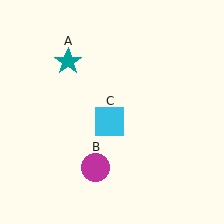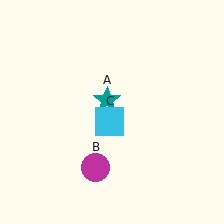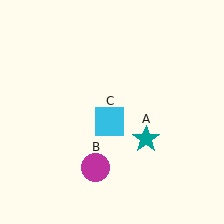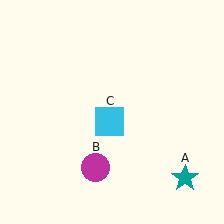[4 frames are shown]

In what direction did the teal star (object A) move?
The teal star (object A) moved down and to the right.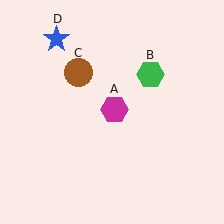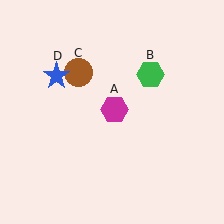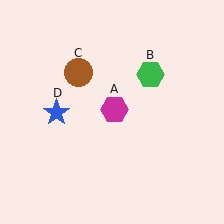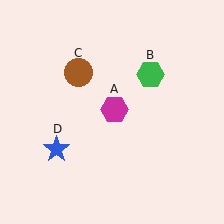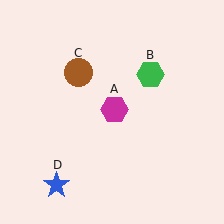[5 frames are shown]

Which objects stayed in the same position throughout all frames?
Magenta hexagon (object A) and green hexagon (object B) and brown circle (object C) remained stationary.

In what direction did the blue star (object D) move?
The blue star (object D) moved down.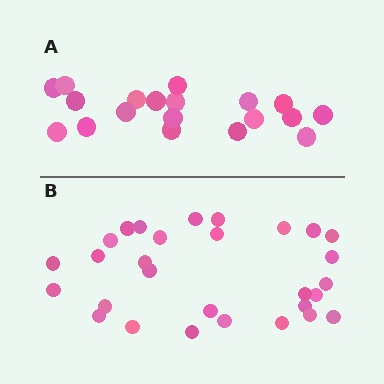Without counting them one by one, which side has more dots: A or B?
Region B (the bottom region) has more dots.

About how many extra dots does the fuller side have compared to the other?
Region B has roughly 10 or so more dots than region A.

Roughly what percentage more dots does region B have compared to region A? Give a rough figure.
About 55% more.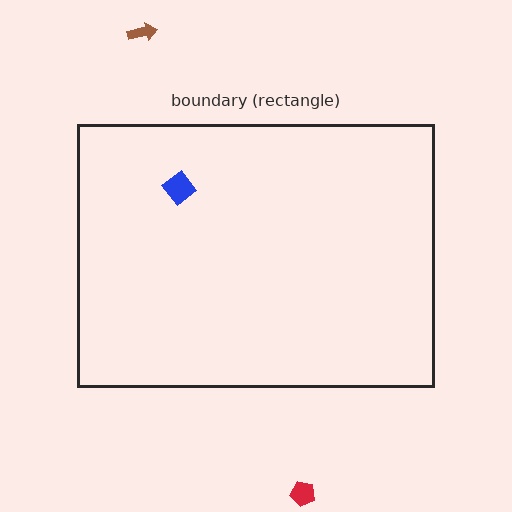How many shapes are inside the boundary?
1 inside, 2 outside.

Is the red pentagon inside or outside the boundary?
Outside.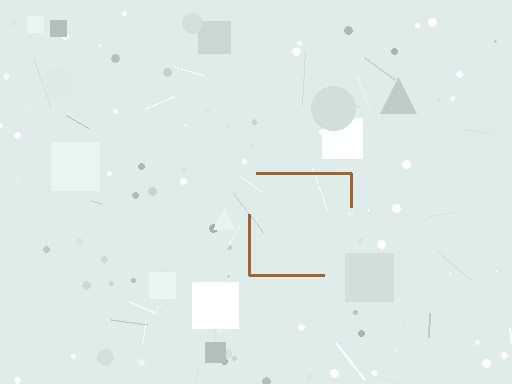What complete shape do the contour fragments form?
The contour fragments form a square.